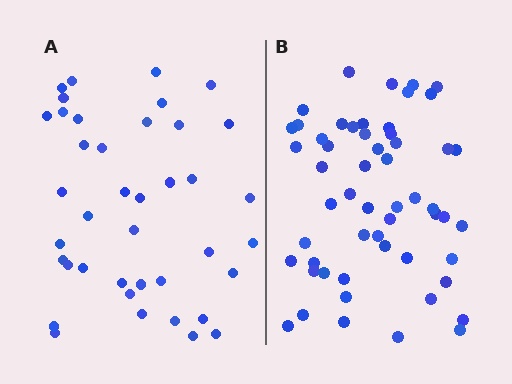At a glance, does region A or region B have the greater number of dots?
Region B (the right region) has more dots.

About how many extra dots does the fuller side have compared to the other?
Region B has approximately 15 more dots than region A.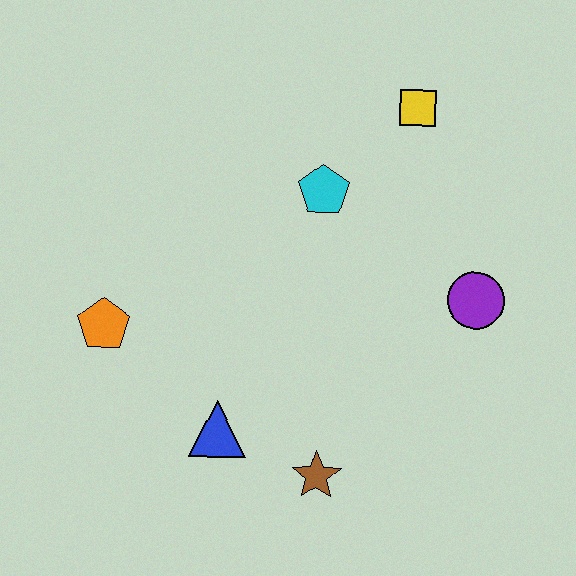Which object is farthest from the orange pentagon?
The yellow square is farthest from the orange pentagon.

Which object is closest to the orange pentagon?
The blue triangle is closest to the orange pentagon.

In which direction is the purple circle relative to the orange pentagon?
The purple circle is to the right of the orange pentagon.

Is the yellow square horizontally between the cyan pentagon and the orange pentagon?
No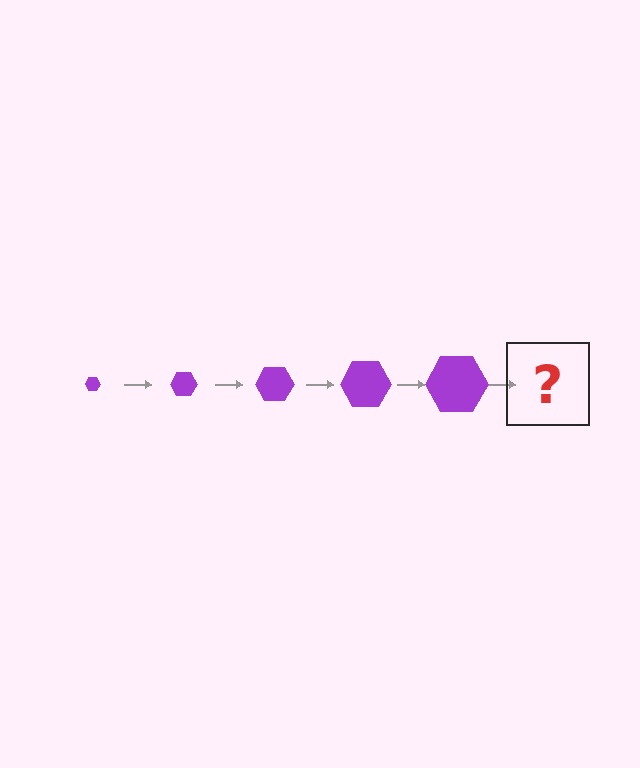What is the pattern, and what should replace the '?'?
The pattern is that the hexagon gets progressively larger each step. The '?' should be a purple hexagon, larger than the previous one.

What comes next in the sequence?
The next element should be a purple hexagon, larger than the previous one.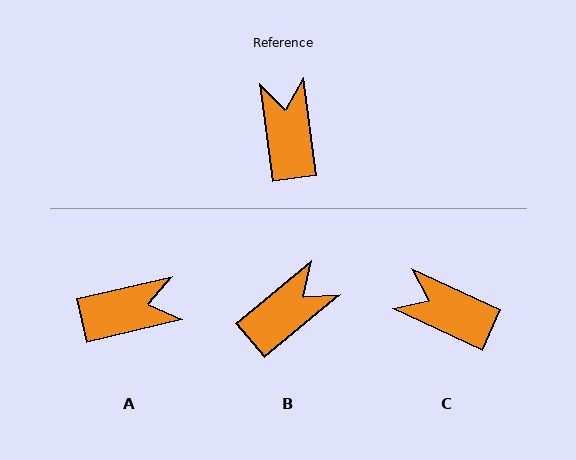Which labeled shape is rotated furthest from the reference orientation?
A, about 84 degrees away.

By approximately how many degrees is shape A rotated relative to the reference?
Approximately 84 degrees clockwise.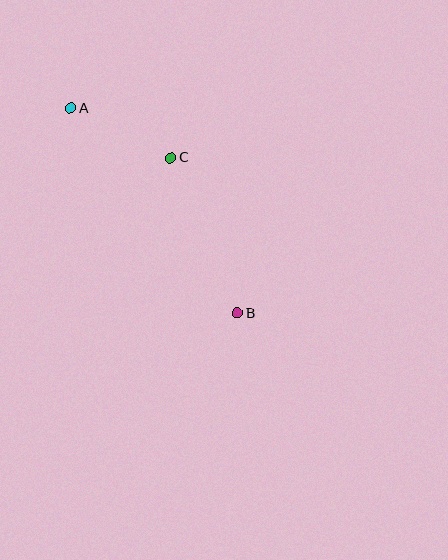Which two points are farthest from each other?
Points A and B are farthest from each other.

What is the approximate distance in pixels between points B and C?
The distance between B and C is approximately 169 pixels.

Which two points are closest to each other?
Points A and C are closest to each other.